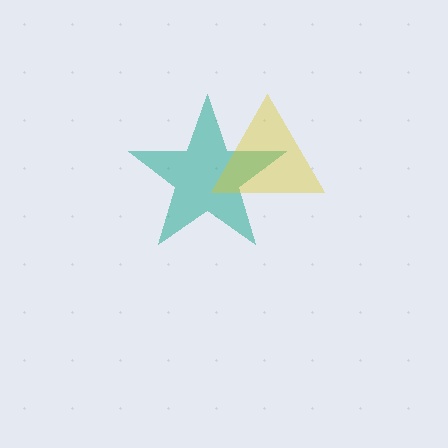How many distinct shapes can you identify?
There are 2 distinct shapes: a teal star, a yellow triangle.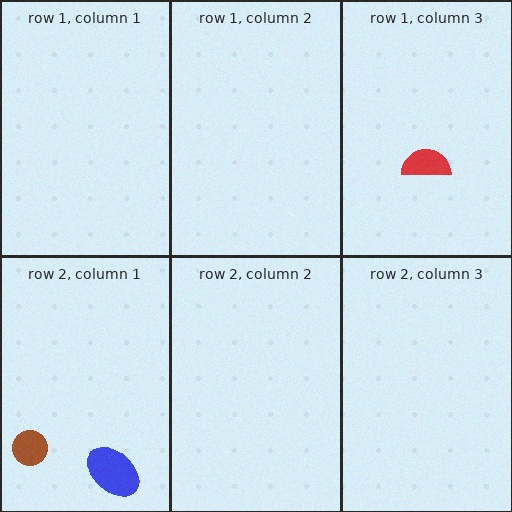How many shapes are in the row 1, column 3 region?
1.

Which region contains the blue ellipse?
The row 2, column 1 region.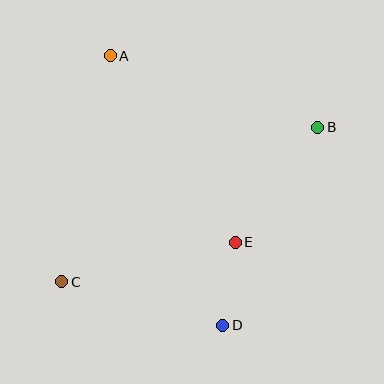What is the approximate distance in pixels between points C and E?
The distance between C and E is approximately 178 pixels.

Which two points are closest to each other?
Points D and E are closest to each other.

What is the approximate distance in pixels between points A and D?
The distance between A and D is approximately 292 pixels.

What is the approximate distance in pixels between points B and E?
The distance between B and E is approximately 142 pixels.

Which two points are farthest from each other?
Points B and C are farthest from each other.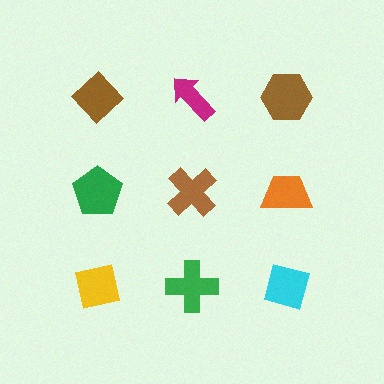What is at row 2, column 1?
A green pentagon.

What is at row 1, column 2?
A magenta arrow.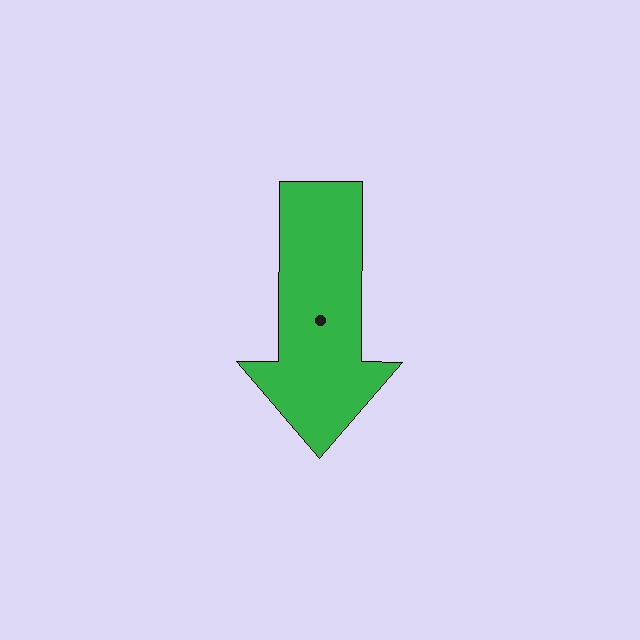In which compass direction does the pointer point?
South.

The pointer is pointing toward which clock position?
Roughly 6 o'clock.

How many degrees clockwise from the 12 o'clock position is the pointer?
Approximately 180 degrees.